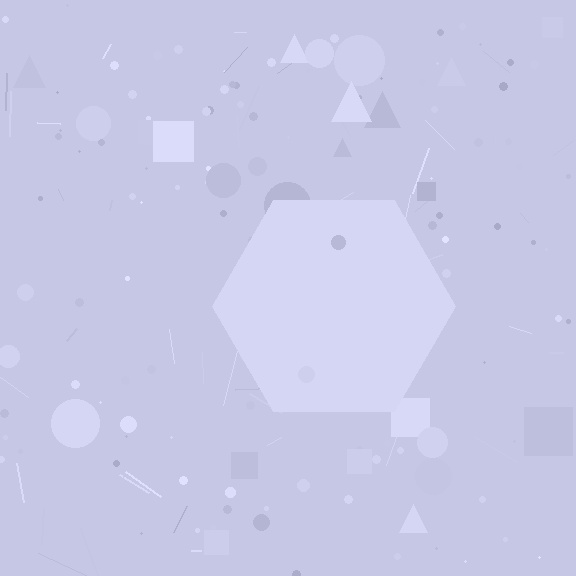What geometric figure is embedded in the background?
A hexagon is embedded in the background.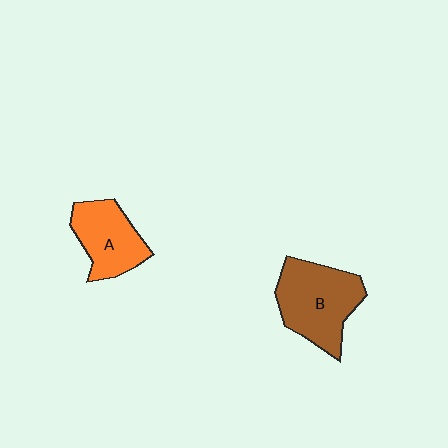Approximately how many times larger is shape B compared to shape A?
Approximately 1.3 times.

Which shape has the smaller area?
Shape A (orange).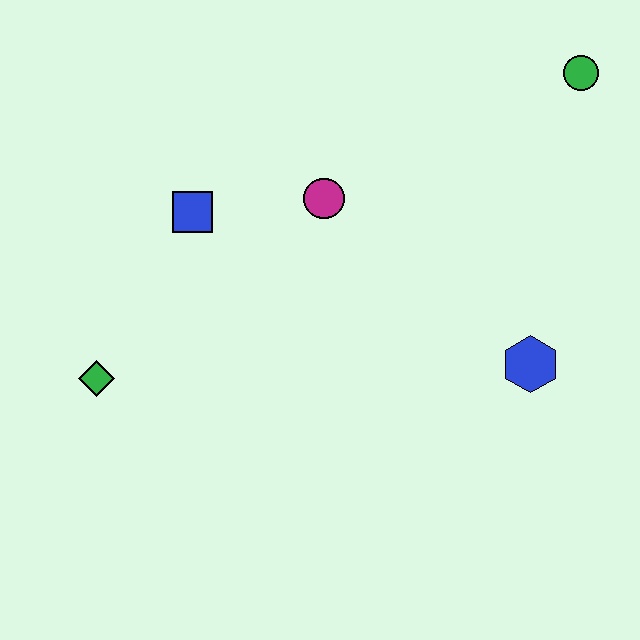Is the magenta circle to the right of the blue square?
Yes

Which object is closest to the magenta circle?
The blue square is closest to the magenta circle.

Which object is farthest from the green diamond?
The green circle is farthest from the green diamond.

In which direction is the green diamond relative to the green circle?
The green diamond is to the left of the green circle.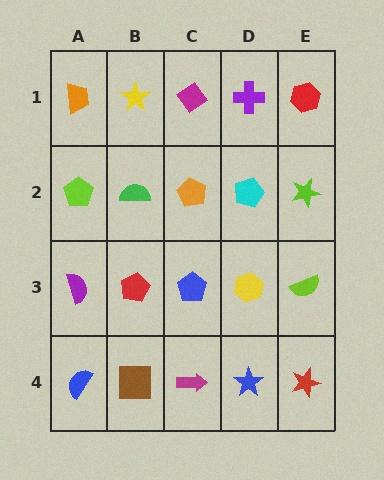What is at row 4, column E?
A red star.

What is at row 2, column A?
A lime pentagon.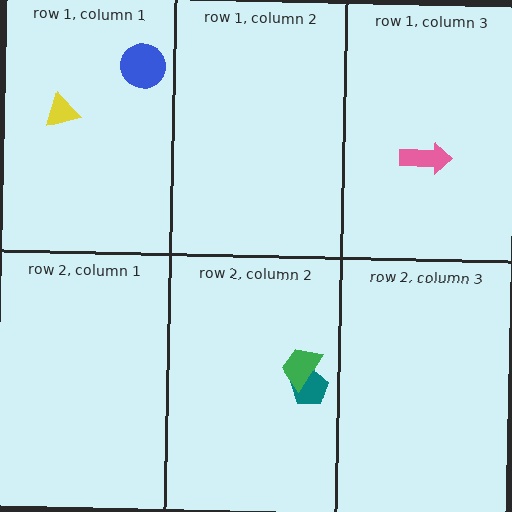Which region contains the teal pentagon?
The row 2, column 2 region.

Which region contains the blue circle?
The row 1, column 1 region.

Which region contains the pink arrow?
The row 1, column 3 region.